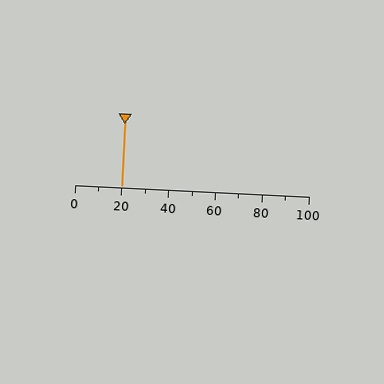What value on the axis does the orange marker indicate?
The marker indicates approximately 20.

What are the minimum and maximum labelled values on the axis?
The axis runs from 0 to 100.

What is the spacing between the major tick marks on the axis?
The major ticks are spaced 20 apart.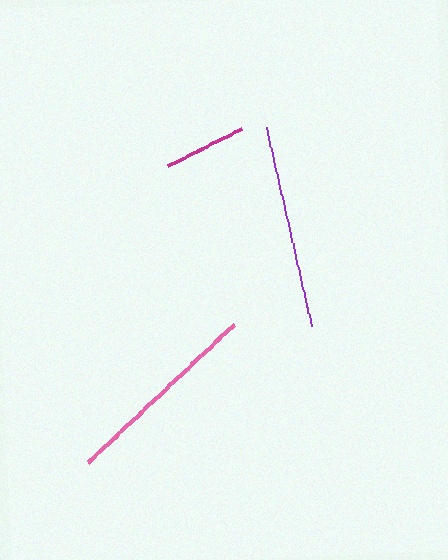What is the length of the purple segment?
The purple segment is approximately 204 pixels long.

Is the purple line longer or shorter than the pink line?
The purple line is longer than the pink line.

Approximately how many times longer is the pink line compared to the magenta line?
The pink line is approximately 2.4 times the length of the magenta line.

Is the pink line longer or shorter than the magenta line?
The pink line is longer than the magenta line.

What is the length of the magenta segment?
The magenta segment is approximately 83 pixels long.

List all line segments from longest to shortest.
From longest to shortest: purple, pink, magenta.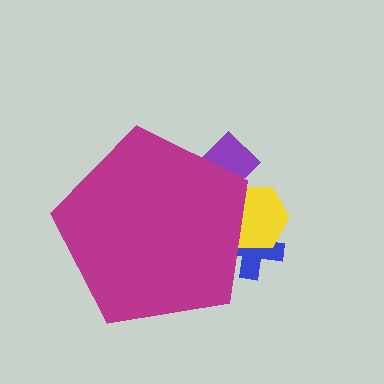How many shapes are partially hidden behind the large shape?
3 shapes are partially hidden.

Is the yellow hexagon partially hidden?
Yes, the yellow hexagon is partially hidden behind the magenta pentagon.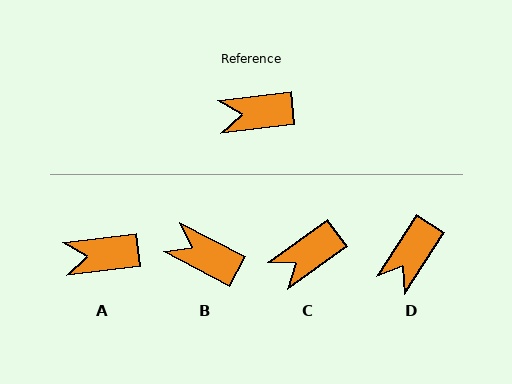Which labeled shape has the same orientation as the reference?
A.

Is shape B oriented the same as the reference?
No, it is off by about 34 degrees.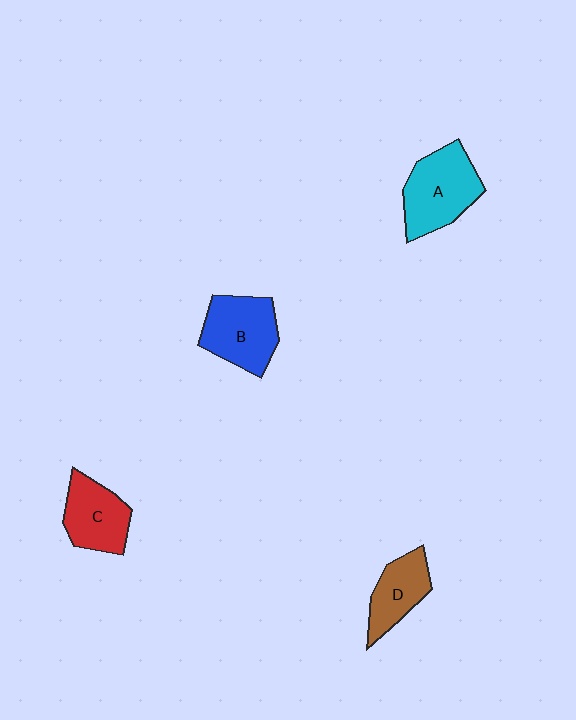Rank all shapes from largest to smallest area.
From largest to smallest: A (cyan), B (blue), C (red), D (brown).